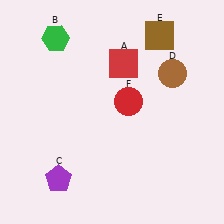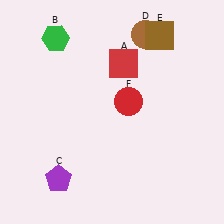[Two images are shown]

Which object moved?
The brown circle (D) moved up.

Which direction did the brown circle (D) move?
The brown circle (D) moved up.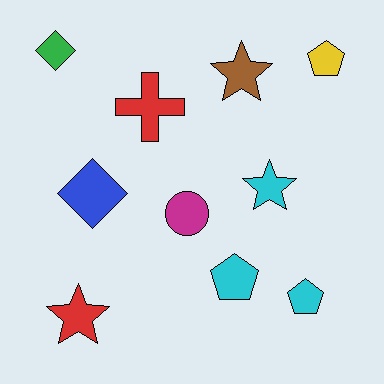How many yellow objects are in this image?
There is 1 yellow object.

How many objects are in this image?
There are 10 objects.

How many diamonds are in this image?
There are 2 diamonds.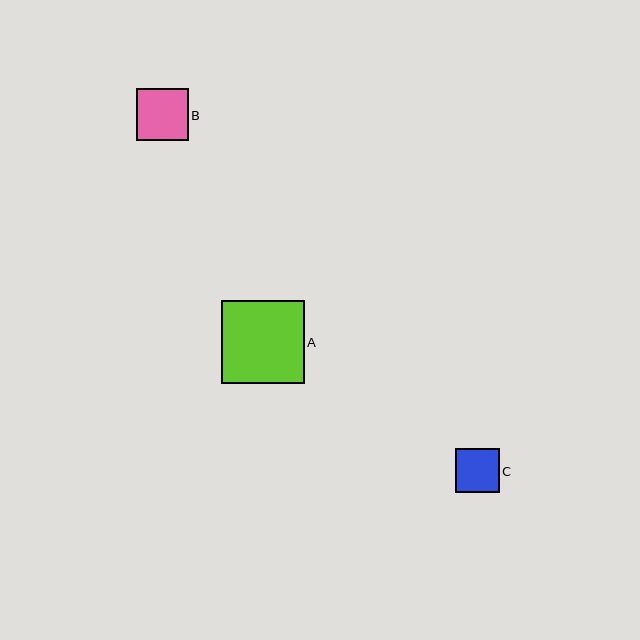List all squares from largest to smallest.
From largest to smallest: A, B, C.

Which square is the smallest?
Square C is the smallest with a size of approximately 44 pixels.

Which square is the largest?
Square A is the largest with a size of approximately 83 pixels.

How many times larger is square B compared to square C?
Square B is approximately 1.2 times the size of square C.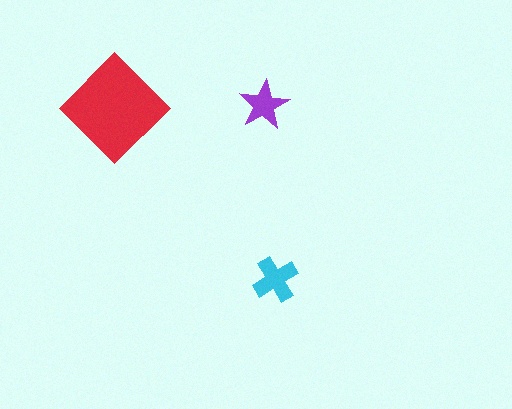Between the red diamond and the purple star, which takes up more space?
The red diamond.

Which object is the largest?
The red diamond.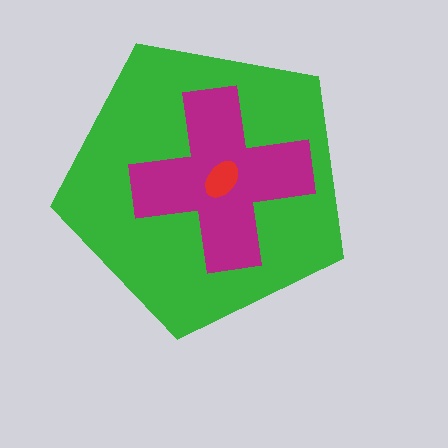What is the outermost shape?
The green pentagon.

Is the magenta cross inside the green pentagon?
Yes.